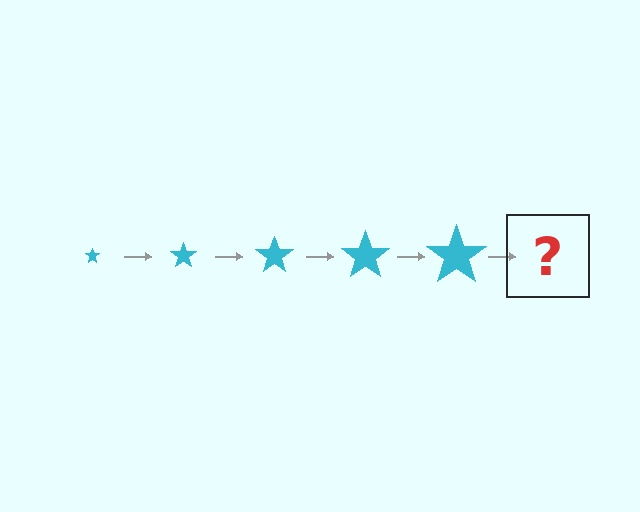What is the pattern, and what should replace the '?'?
The pattern is that the star gets progressively larger each step. The '?' should be a cyan star, larger than the previous one.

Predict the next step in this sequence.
The next step is a cyan star, larger than the previous one.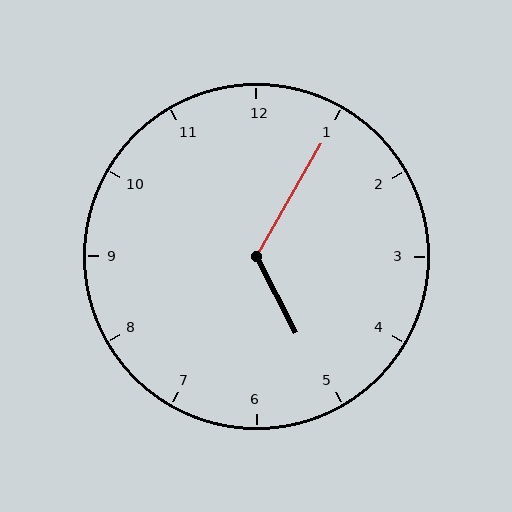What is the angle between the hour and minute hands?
Approximately 122 degrees.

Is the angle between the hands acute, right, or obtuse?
It is obtuse.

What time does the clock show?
5:05.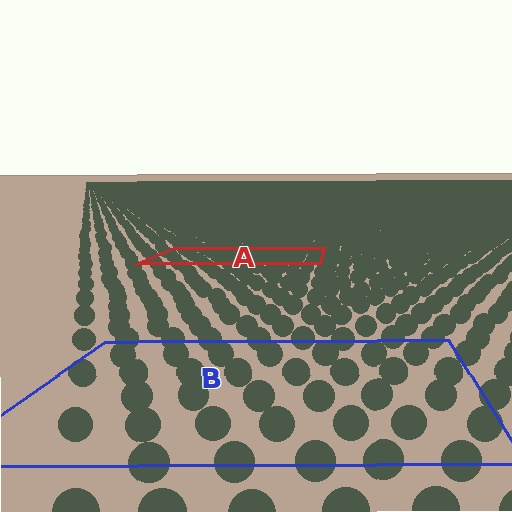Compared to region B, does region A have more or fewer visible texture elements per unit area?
Region A has more texture elements per unit area — they are packed more densely because it is farther away.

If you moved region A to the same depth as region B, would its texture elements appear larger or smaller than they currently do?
They would appear larger. At a closer depth, the same texture elements are projected at a bigger on-screen size.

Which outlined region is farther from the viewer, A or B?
Region A is farther from the viewer — the texture elements inside it appear smaller and more densely packed.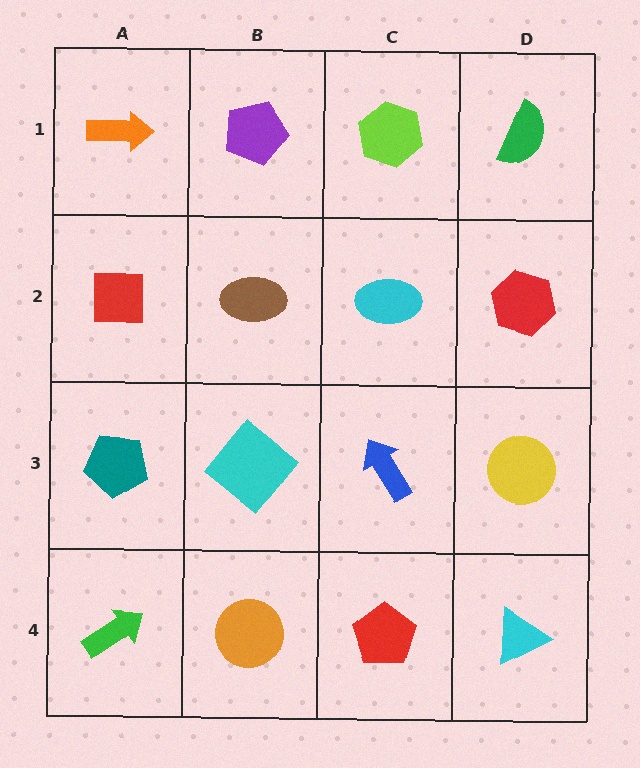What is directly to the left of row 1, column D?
A lime hexagon.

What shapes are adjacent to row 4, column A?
A teal pentagon (row 3, column A), an orange circle (row 4, column B).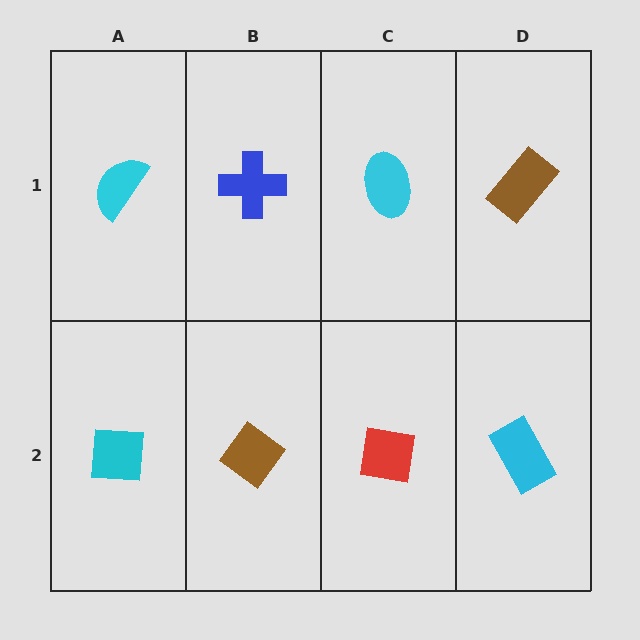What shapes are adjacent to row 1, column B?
A brown diamond (row 2, column B), a cyan semicircle (row 1, column A), a cyan ellipse (row 1, column C).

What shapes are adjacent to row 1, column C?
A red square (row 2, column C), a blue cross (row 1, column B), a brown rectangle (row 1, column D).